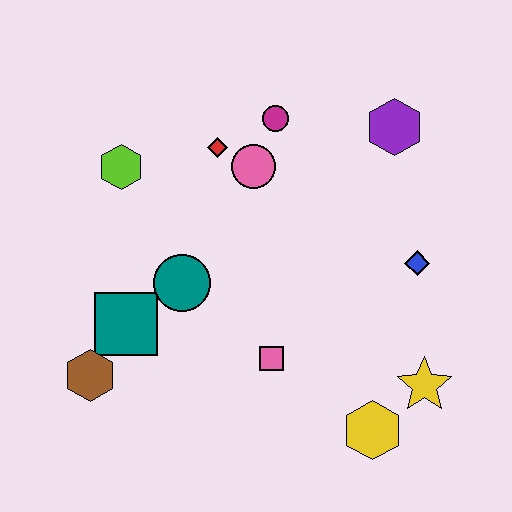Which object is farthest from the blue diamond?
The brown hexagon is farthest from the blue diamond.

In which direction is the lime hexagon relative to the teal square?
The lime hexagon is above the teal square.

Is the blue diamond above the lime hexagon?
No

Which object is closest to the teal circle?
The teal square is closest to the teal circle.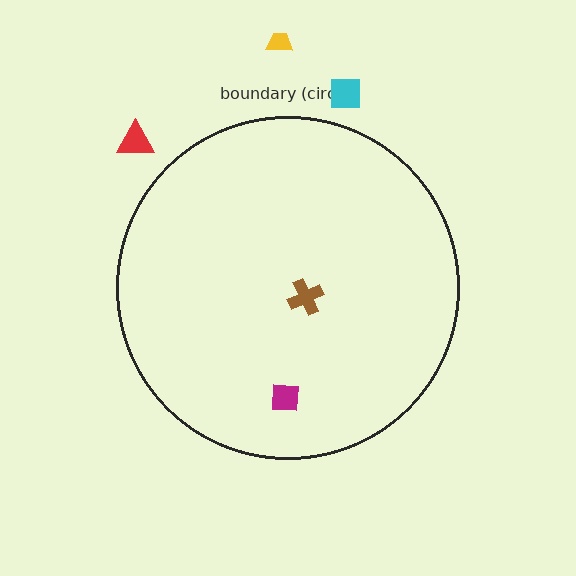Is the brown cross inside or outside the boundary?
Inside.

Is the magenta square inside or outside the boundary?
Inside.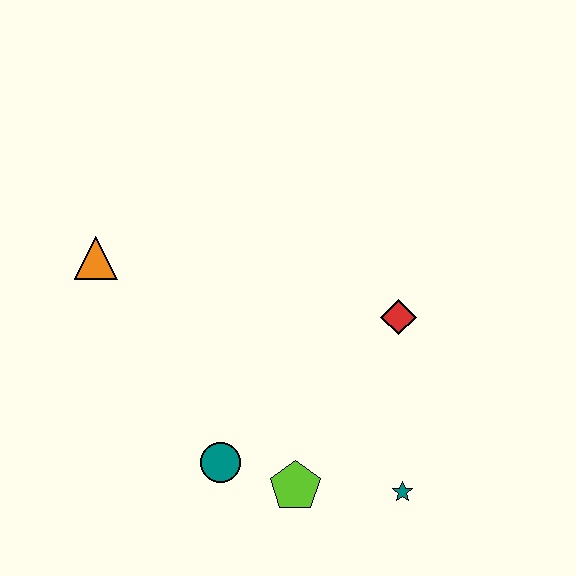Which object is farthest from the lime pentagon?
The orange triangle is farthest from the lime pentagon.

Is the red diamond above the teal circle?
Yes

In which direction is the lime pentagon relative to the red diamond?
The lime pentagon is below the red diamond.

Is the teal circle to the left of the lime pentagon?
Yes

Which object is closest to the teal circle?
The lime pentagon is closest to the teal circle.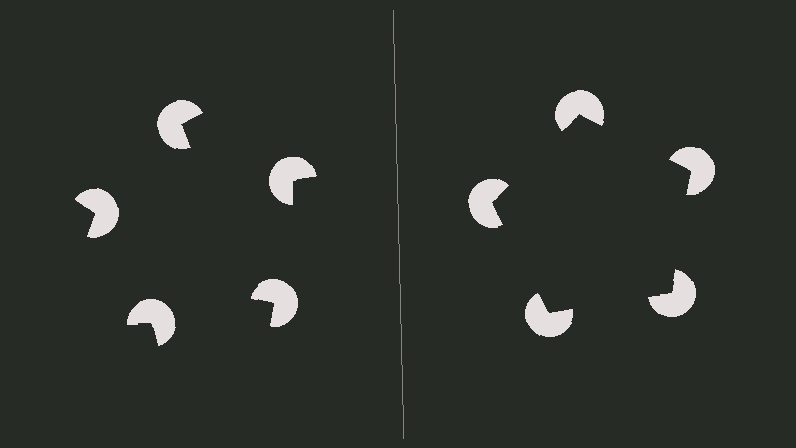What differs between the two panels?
The pac-man discs are positioned identically on both sides; only the wedge orientations differ. On the right they align to a pentagon; on the left they are misaligned.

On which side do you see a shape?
An illusory pentagon appears on the right side. On the left side the wedge cuts are rotated, so no coherent shape forms.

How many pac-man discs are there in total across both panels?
10 — 5 on each side.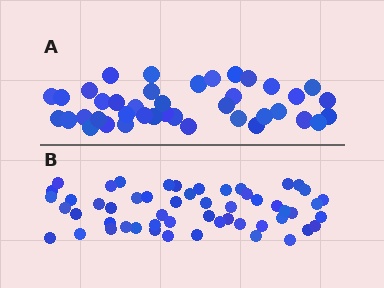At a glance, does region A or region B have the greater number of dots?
Region B (the bottom region) has more dots.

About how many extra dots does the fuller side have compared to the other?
Region B has approximately 15 more dots than region A.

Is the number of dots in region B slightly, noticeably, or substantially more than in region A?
Region B has noticeably more, but not dramatically so. The ratio is roughly 1.4 to 1.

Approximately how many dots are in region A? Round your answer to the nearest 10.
About 40 dots.